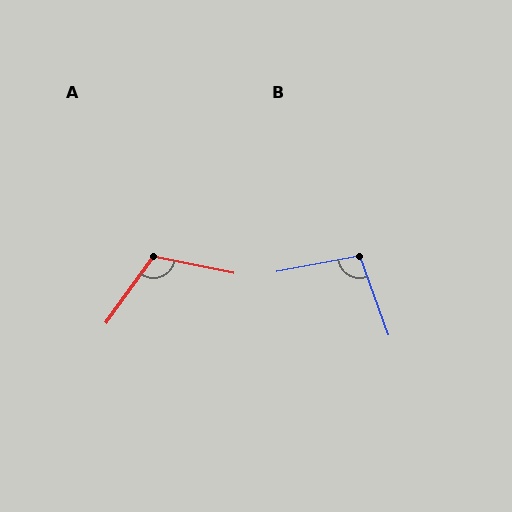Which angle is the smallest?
B, at approximately 99 degrees.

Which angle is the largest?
A, at approximately 114 degrees.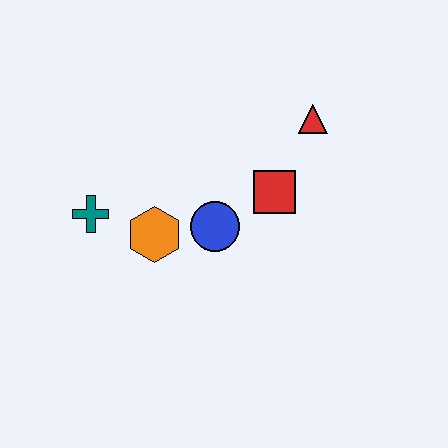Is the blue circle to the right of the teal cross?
Yes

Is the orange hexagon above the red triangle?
No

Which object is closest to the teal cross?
The orange hexagon is closest to the teal cross.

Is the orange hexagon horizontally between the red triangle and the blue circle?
No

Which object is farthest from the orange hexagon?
The red triangle is farthest from the orange hexagon.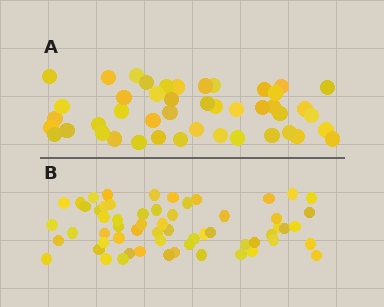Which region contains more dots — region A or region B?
Region B (the bottom region) has more dots.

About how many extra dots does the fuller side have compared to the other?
Region B has approximately 15 more dots than region A.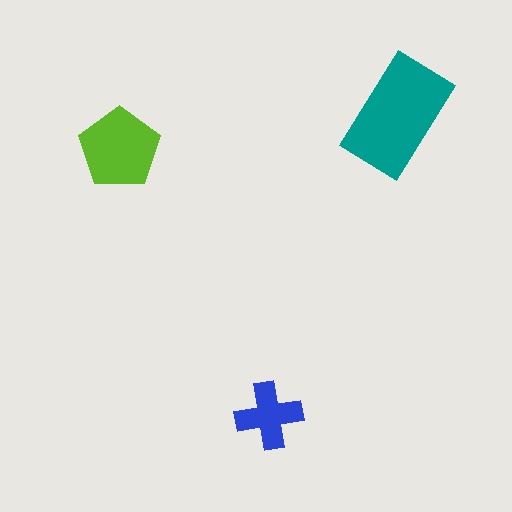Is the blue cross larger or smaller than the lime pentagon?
Smaller.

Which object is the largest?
The teal rectangle.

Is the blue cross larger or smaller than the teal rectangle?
Smaller.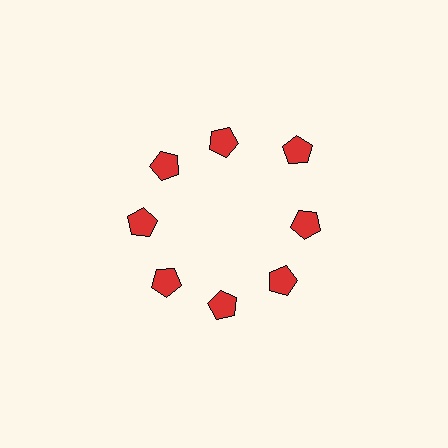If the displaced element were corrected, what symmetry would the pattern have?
It would have 8-fold rotational symmetry — the pattern would map onto itself every 45 degrees.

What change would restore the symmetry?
The symmetry would be restored by moving it inward, back onto the ring so that all 8 pentagons sit at equal angles and equal distance from the center.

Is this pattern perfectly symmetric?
No. The 8 red pentagons are arranged in a ring, but one element near the 2 o'clock position is pushed outward from the center, breaking the 8-fold rotational symmetry.